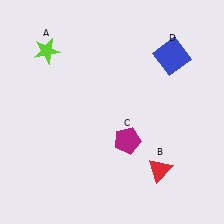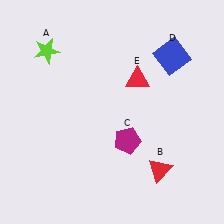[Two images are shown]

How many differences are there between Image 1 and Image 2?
There is 1 difference between the two images.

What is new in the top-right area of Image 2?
A red triangle (E) was added in the top-right area of Image 2.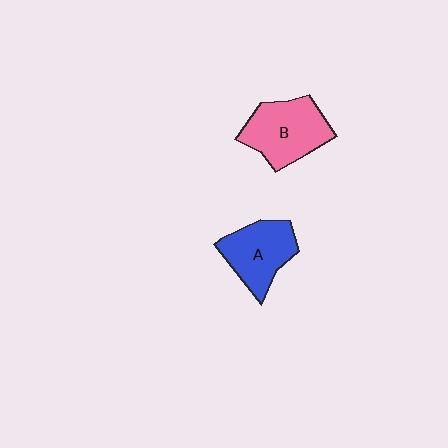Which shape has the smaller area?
Shape A (blue).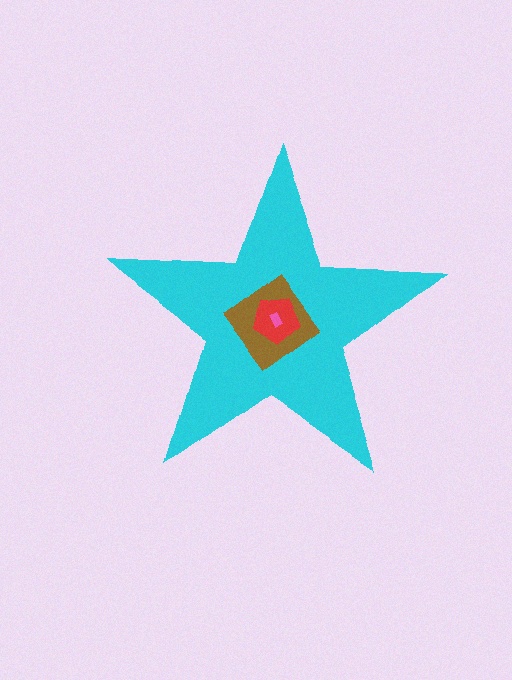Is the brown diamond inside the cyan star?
Yes.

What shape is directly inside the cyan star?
The brown diamond.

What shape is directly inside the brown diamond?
The red pentagon.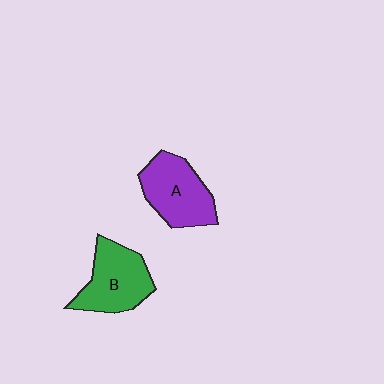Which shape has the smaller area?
Shape B (green).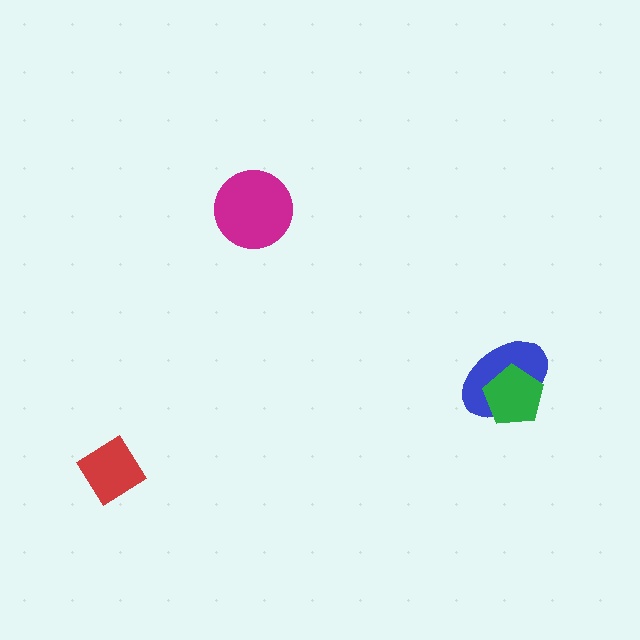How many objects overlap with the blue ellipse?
1 object overlaps with the blue ellipse.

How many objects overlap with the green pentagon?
1 object overlaps with the green pentagon.